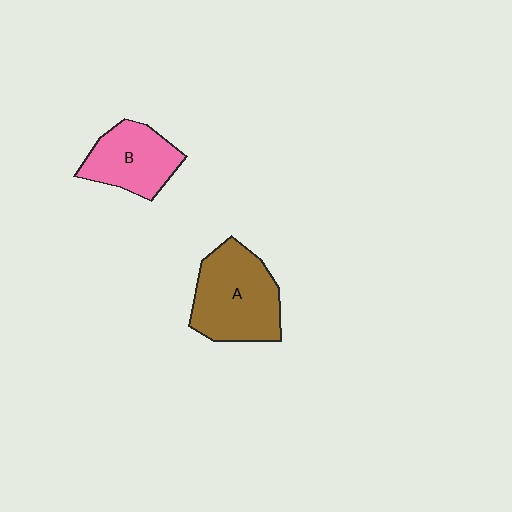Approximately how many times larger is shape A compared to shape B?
Approximately 1.4 times.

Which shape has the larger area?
Shape A (brown).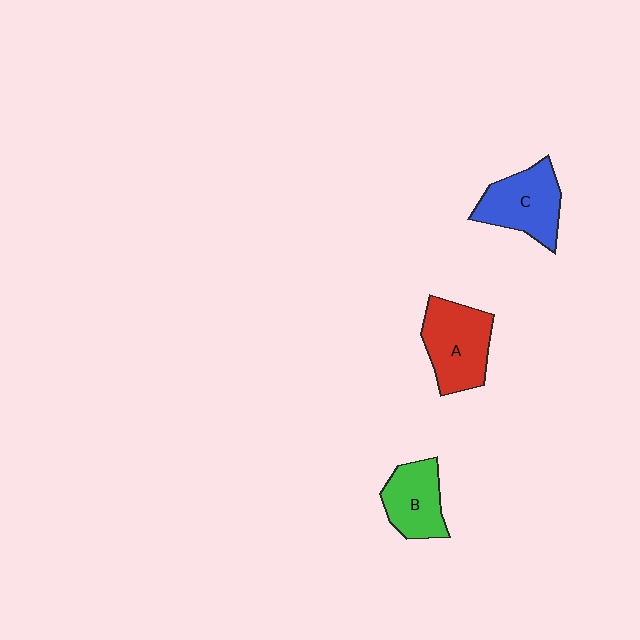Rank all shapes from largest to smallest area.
From largest to smallest: A (red), C (blue), B (green).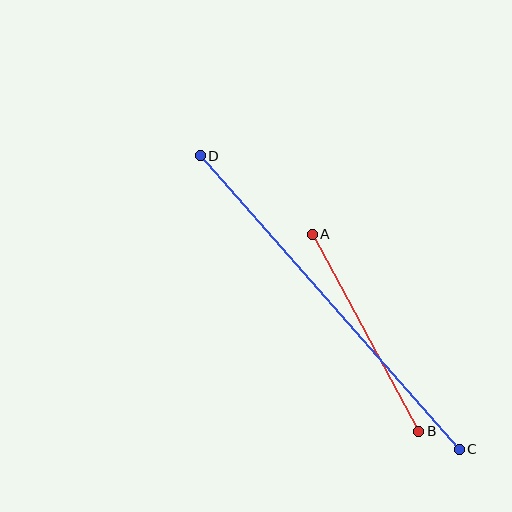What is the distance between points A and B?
The distance is approximately 224 pixels.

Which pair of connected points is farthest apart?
Points C and D are farthest apart.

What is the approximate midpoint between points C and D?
The midpoint is at approximately (330, 303) pixels.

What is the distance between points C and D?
The distance is approximately 392 pixels.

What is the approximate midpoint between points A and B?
The midpoint is at approximately (365, 333) pixels.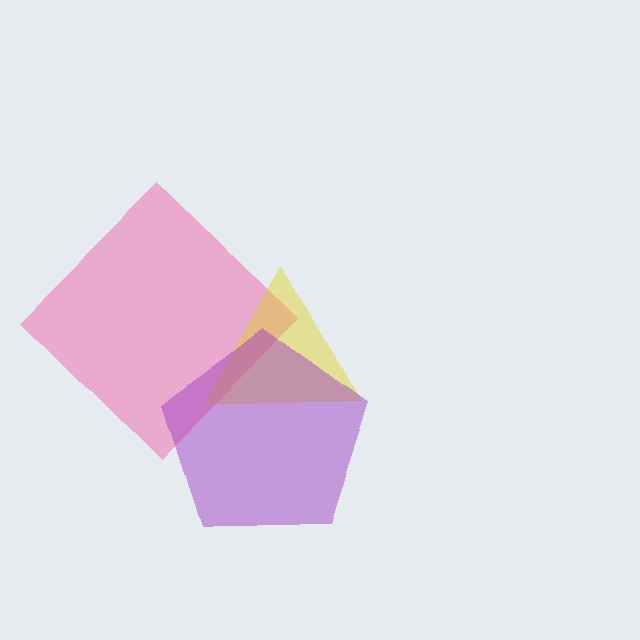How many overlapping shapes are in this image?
There are 3 overlapping shapes in the image.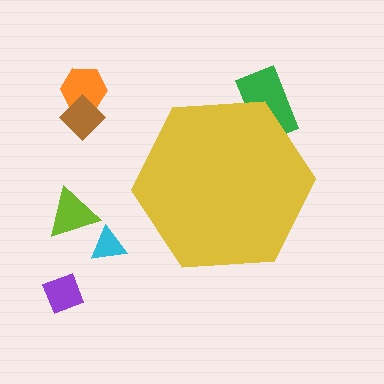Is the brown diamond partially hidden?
No, the brown diamond is fully visible.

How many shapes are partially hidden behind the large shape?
1 shape is partially hidden.